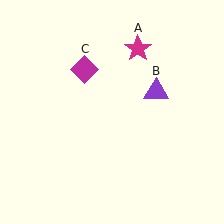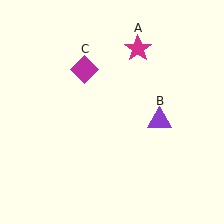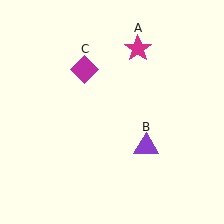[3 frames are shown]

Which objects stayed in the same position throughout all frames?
Magenta star (object A) and magenta diamond (object C) remained stationary.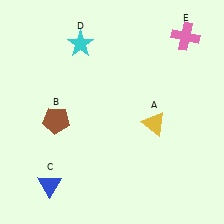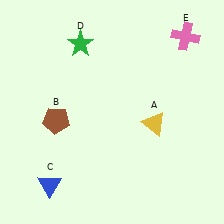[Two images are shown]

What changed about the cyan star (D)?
In Image 1, D is cyan. In Image 2, it changed to green.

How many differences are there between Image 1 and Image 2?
There is 1 difference between the two images.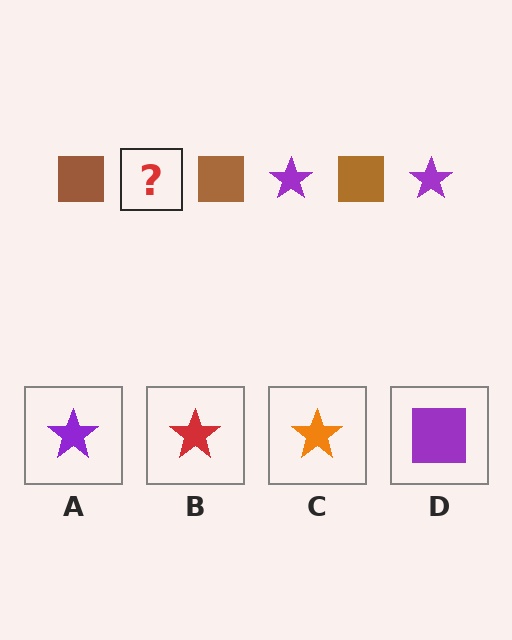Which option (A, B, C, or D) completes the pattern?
A.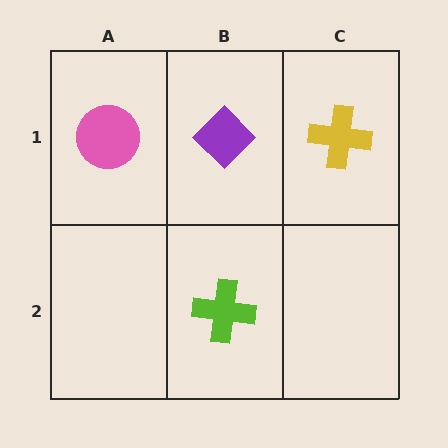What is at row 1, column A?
A pink circle.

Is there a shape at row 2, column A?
No, that cell is empty.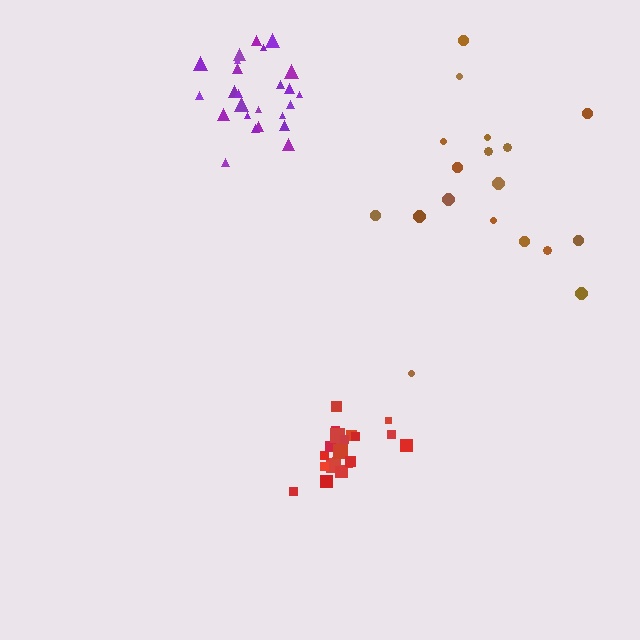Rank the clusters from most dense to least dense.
red, purple, brown.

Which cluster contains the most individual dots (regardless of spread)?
Purple (25).